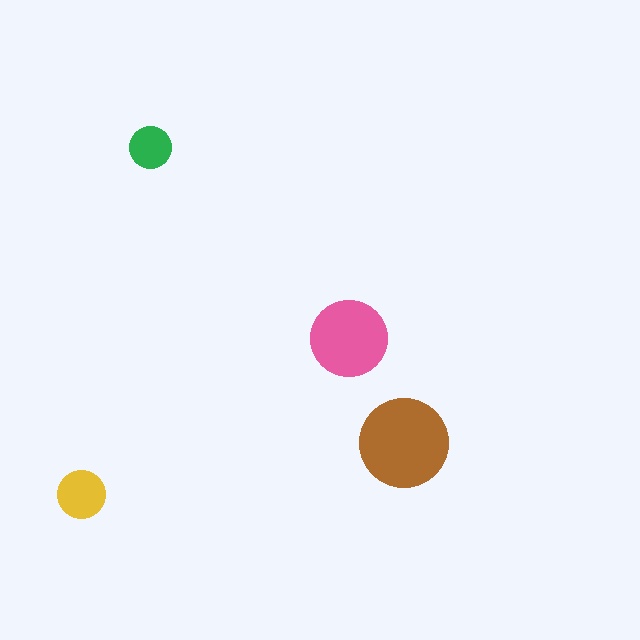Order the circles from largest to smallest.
the brown one, the pink one, the yellow one, the green one.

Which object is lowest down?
The yellow circle is bottommost.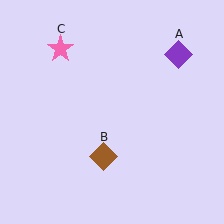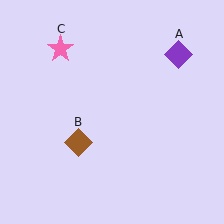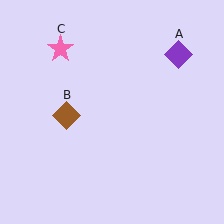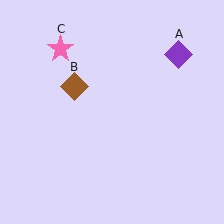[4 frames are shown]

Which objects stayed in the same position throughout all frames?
Purple diamond (object A) and pink star (object C) remained stationary.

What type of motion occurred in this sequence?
The brown diamond (object B) rotated clockwise around the center of the scene.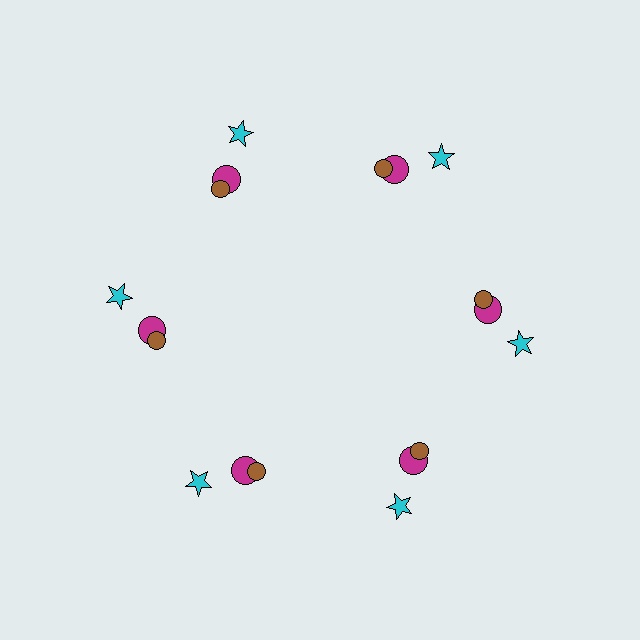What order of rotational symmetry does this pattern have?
This pattern has 6-fold rotational symmetry.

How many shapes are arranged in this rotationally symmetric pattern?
There are 18 shapes, arranged in 6 groups of 3.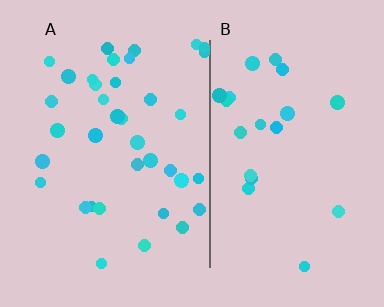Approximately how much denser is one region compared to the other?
Approximately 1.8× — region A over region B.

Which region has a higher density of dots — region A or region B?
A (the left).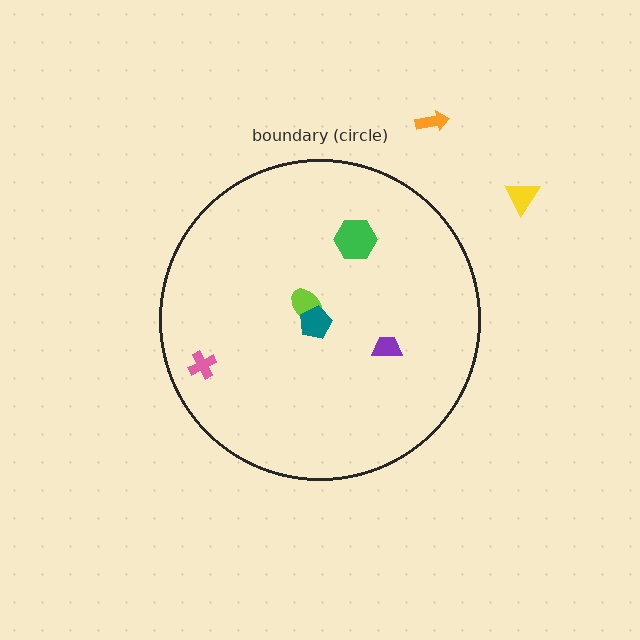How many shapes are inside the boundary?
5 inside, 2 outside.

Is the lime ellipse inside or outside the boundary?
Inside.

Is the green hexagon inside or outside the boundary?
Inside.